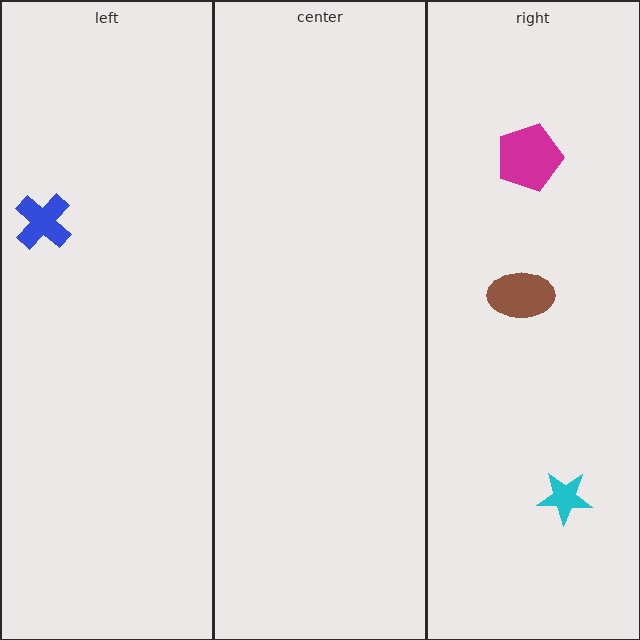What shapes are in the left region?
The blue cross.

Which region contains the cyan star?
The right region.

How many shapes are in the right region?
3.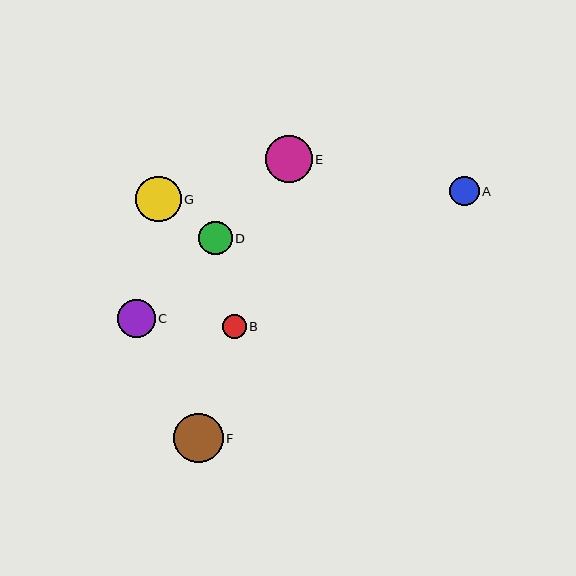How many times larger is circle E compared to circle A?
Circle E is approximately 1.6 times the size of circle A.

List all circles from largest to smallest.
From largest to smallest: F, E, G, C, D, A, B.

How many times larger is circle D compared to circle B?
Circle D is approximately 1.4 times the size of circle B.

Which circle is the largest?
Circle F is the largest with a size of approximately 49 pixels.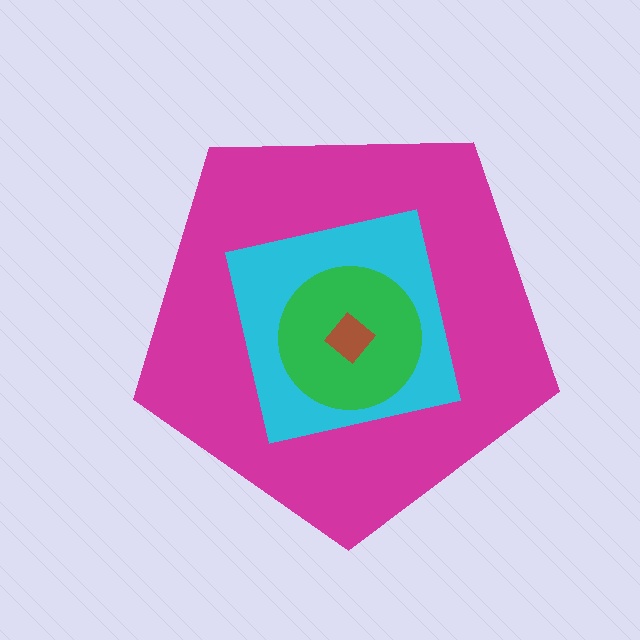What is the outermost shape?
The magenta pentagon.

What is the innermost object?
The brown diamond.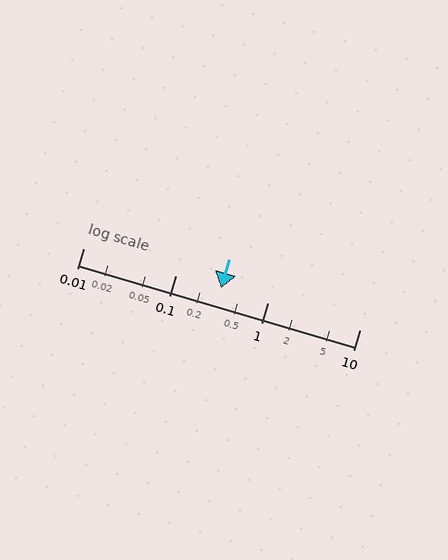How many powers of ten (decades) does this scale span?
The scale spans 3 decades, from 0.01 to 10.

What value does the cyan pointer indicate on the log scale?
The pointer indicates approximately 0.31.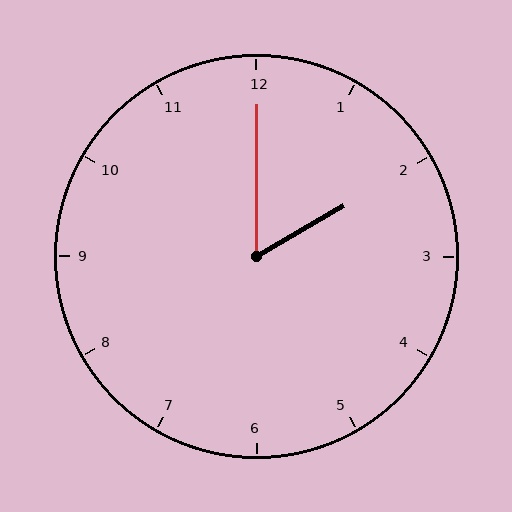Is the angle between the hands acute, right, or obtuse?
It is acute.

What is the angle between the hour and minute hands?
Approximately 60 degrees.